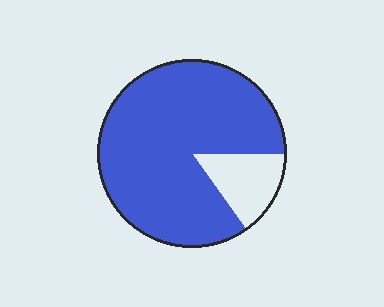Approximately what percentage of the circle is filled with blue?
Approximately 85%.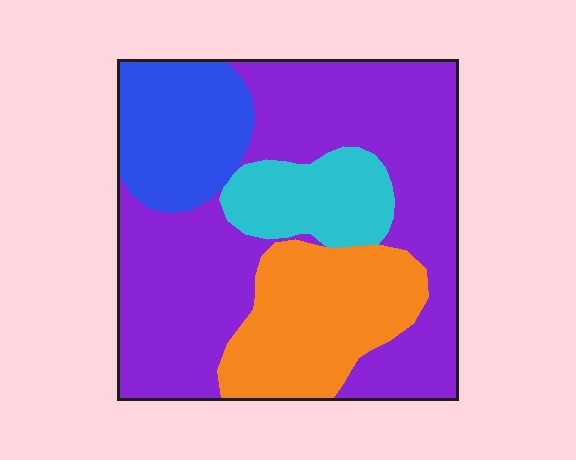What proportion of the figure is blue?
Blue takes up about one sixth (1/6) of the figure.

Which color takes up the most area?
Purple, at roughly 55%.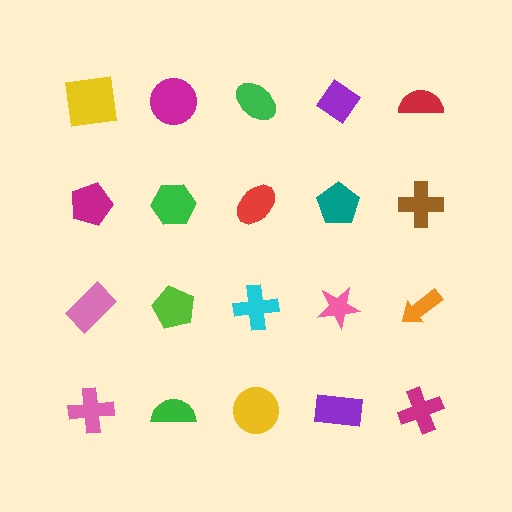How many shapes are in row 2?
5 shapes.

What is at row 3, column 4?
A pink star.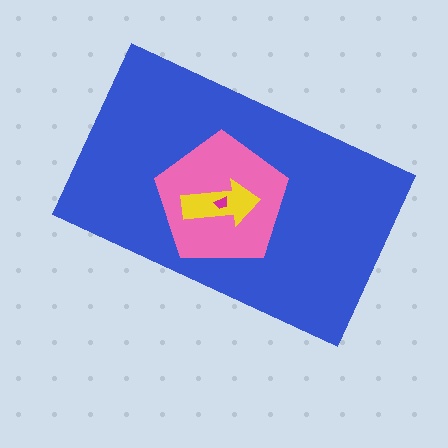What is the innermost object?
The magenta trapezoid.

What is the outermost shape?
The blue rectangle.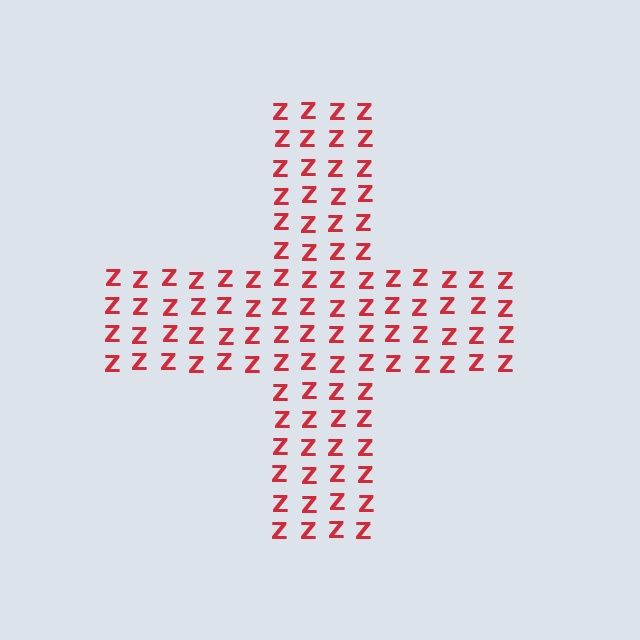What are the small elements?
The small elements are letter Z's.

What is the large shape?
The large shape is a cross.